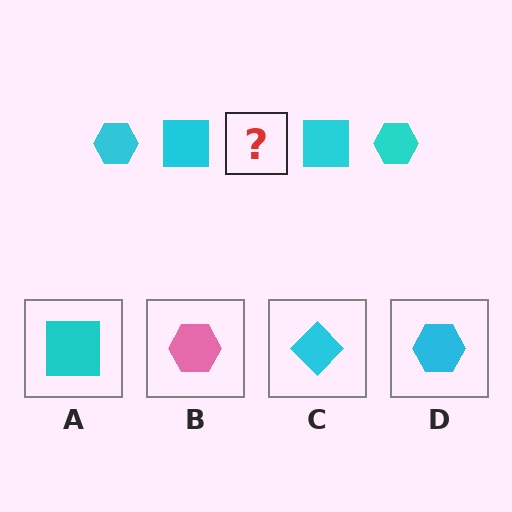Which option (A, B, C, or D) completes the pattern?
D.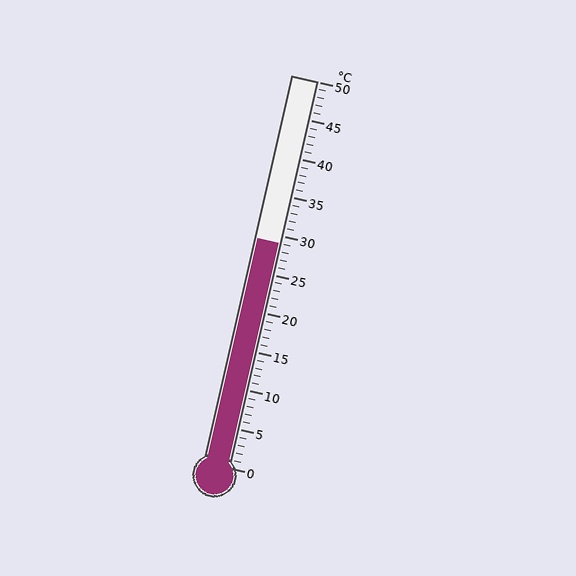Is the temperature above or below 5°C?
The temperature is above 5°C.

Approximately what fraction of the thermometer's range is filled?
The thermometer is filled to approximately 60% of its range.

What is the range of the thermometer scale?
The thermometer scale ranges from 0°C to 50°C.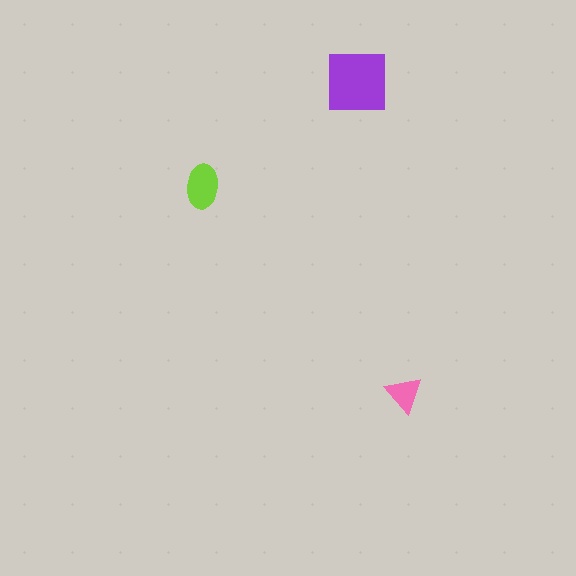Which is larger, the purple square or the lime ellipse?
The purple square.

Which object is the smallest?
The pink triangle.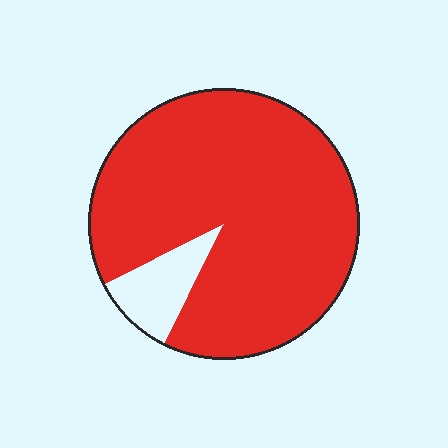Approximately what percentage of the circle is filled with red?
Approximately 90%.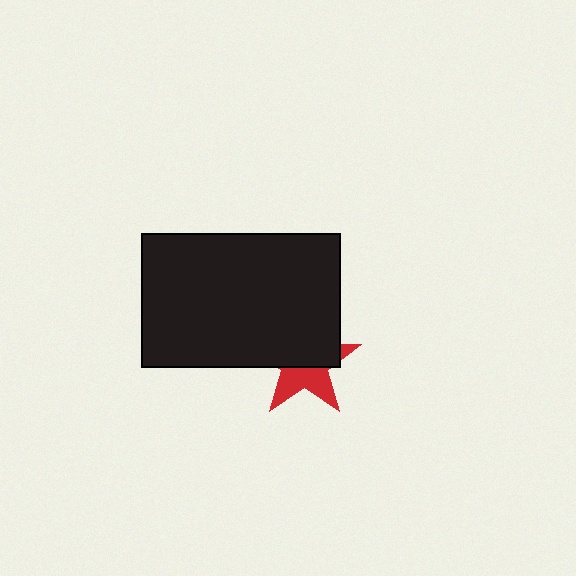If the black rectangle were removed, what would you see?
You would see the complete red star.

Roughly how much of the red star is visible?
A small part of it is visible (roughly 44%).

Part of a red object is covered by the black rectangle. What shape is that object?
It is a star.